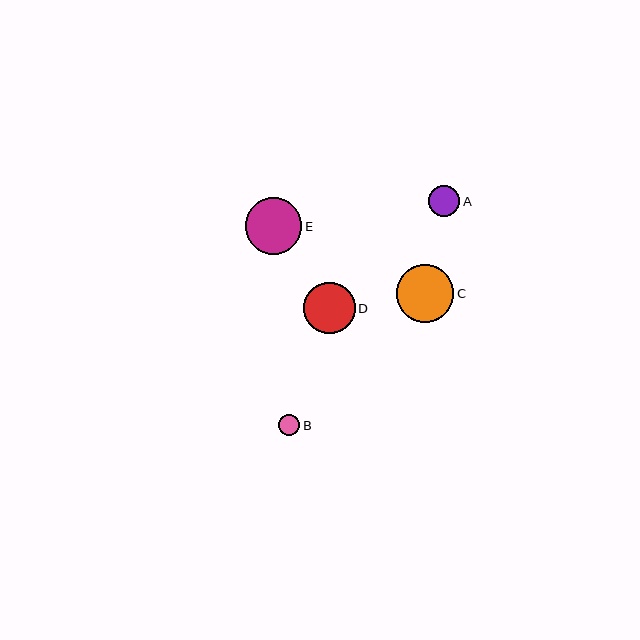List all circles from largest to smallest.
From largest to smallest: C, E, D, A, B.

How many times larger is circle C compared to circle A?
Circle C is approximately 1.8 times the size of circle A.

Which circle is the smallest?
Circle B is the smallest with a size of approximately 21 pixels.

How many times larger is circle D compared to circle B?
Circle D is approximately 2.4 times the size of circle B.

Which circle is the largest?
Circle C is the largest with a size of approximately 58 pixels.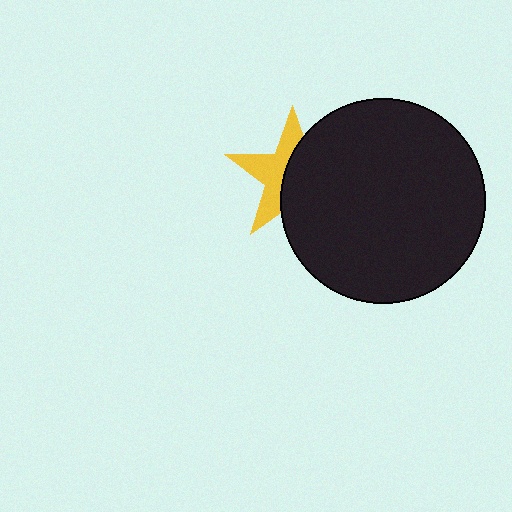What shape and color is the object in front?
The object in front is a black circle.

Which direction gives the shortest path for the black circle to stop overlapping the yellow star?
Moving right gives the shortest separation.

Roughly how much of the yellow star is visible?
About half of it is visible (roughly 46%).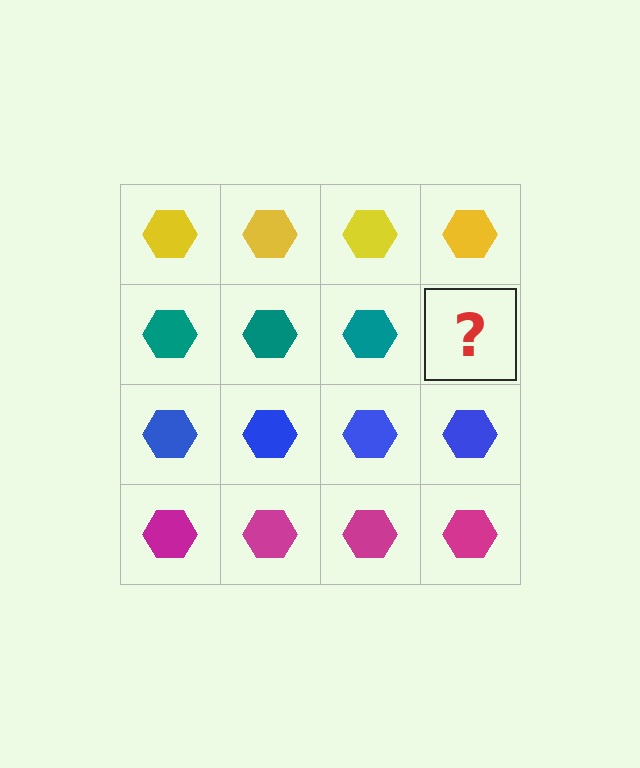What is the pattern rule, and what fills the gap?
The rule is that each row has a consistent color. The gap should be filled with a teal hexagon.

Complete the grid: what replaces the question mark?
The question mark should be replaced with a teal hexagon.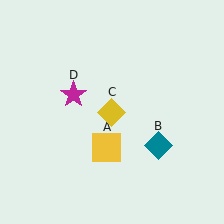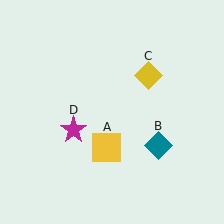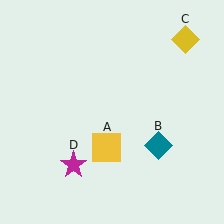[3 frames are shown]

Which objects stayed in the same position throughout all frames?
Yellow square (object A) and teal diamond (object B) remained stationary.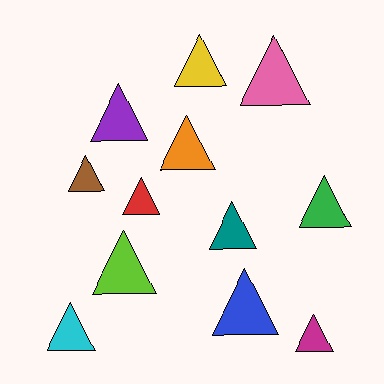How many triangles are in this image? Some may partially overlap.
There are 12 triangles.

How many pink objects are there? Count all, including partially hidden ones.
There is 1 pink object.